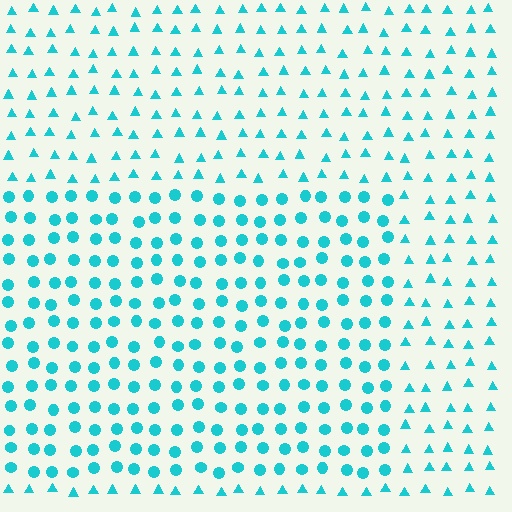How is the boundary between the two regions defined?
The boundary is defined by a change in element shape: circles inside vs. triangles outside. All elements share the same color and spacing.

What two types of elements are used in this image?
The image uses circles inside the rectangle region and triangles outside it.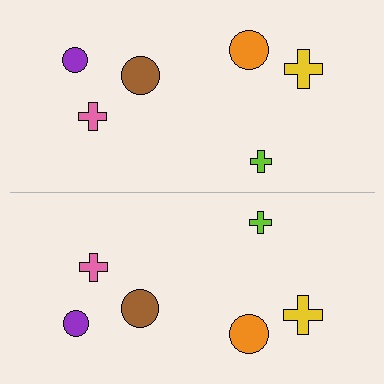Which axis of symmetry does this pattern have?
The pattern has a horizontal axis of symmetry running through the center of the image.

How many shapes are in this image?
There are 12 shapes in this image.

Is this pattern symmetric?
Yes, this pattern has bilateral (reflection) symmetry.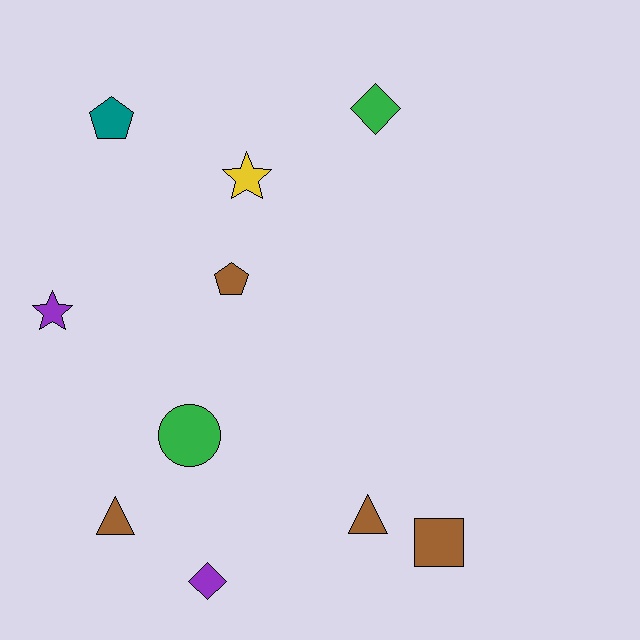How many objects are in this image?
There are 10 objects.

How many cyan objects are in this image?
There are no cyan objects.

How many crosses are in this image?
There are no crosses.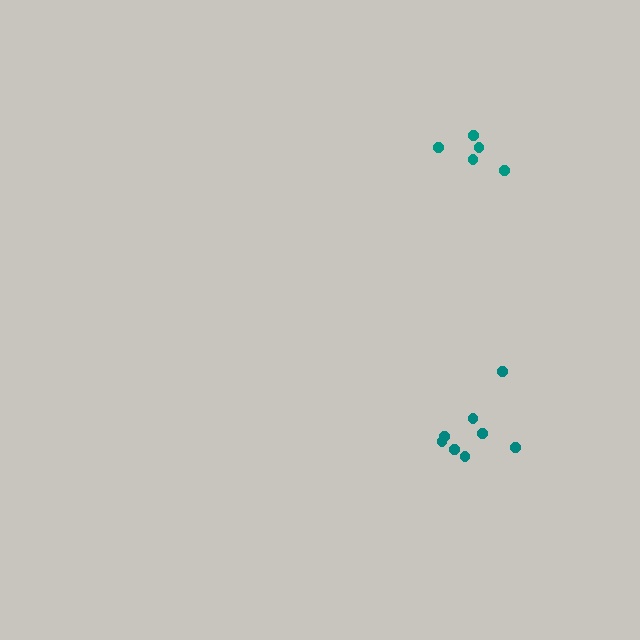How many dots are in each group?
Group 1: 5 dots, Group 2: 8 dots (13 total).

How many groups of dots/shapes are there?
There are 2 groups.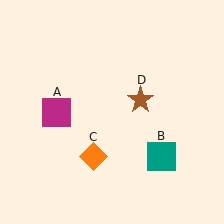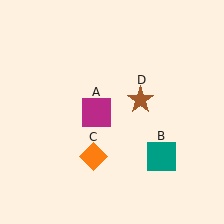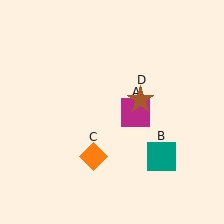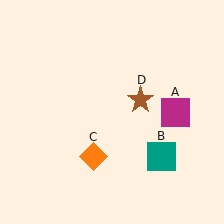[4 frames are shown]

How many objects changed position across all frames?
1 object changed position: magenta square (object A).